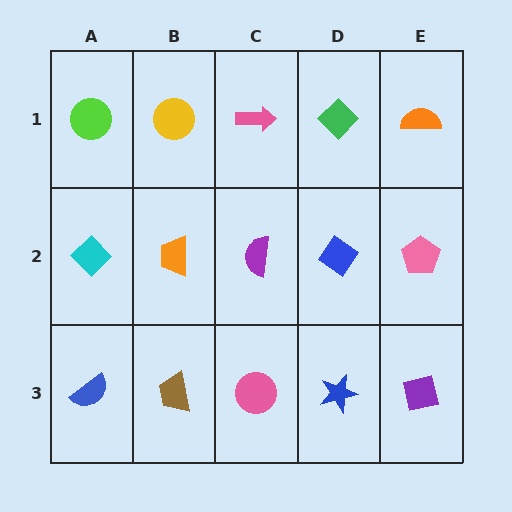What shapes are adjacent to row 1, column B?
An orange trapezoid (row 2, column B), a lime circle (row 1, column A), a pink arrow (row 1, column C).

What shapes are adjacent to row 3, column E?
A pink pentagon (row 2, column E), a blue star (row 3, column D).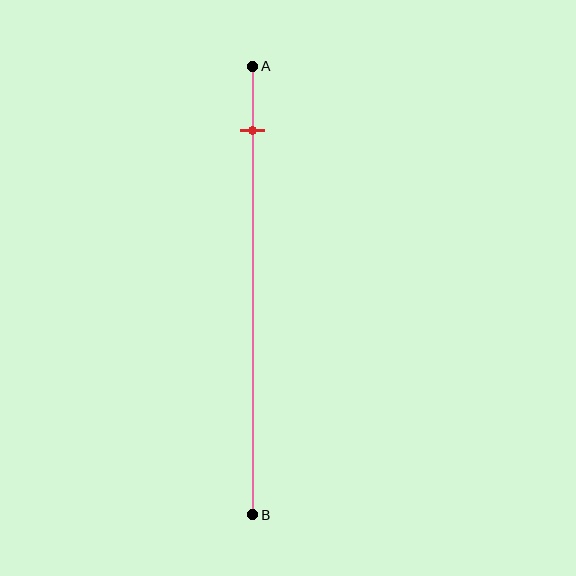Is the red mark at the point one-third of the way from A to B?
No, the mark is at about 15% from A, not at the 33% one-third point.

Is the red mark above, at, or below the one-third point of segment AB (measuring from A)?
The red mark is above the one-third point of segment AB.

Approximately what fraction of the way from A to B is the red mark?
The red mark is approximately 15% of the way from A to B.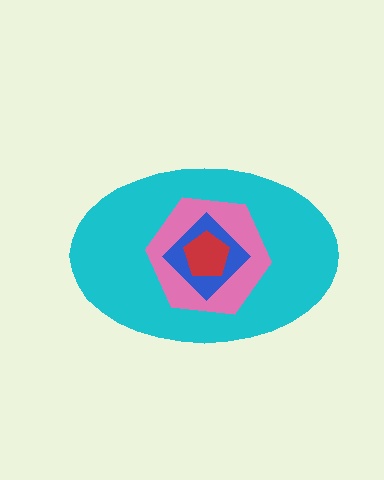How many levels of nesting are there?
4.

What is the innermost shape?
The red pentagon.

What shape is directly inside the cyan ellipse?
The pink hexagon.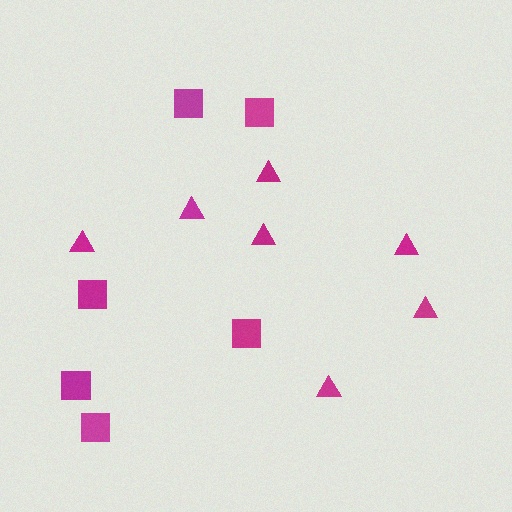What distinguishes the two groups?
There are 2 groups: one group of squares (6) and one group of triangles (7).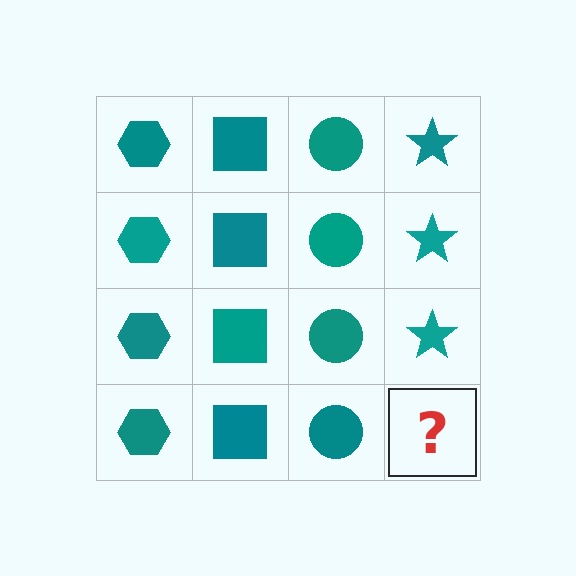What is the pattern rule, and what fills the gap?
The rule is that each column has a consistent shape. The gap should be filled with a teal star.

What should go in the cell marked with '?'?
The missing cell should contain a teal star.